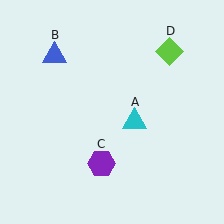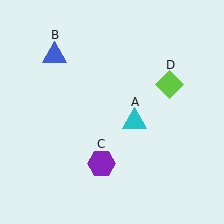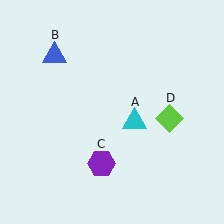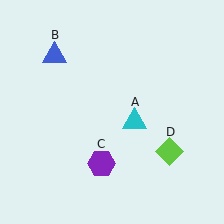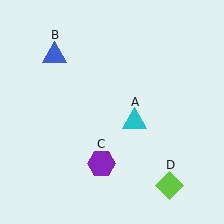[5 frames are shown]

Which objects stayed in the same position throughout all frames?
Cyan triangle (object A) and blue triangle (object B) and purple hexagon (object C) remained stationary.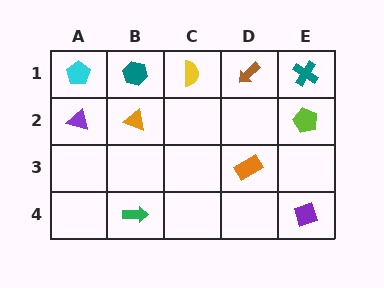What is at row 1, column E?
A teal cross.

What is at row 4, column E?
A purple diamond.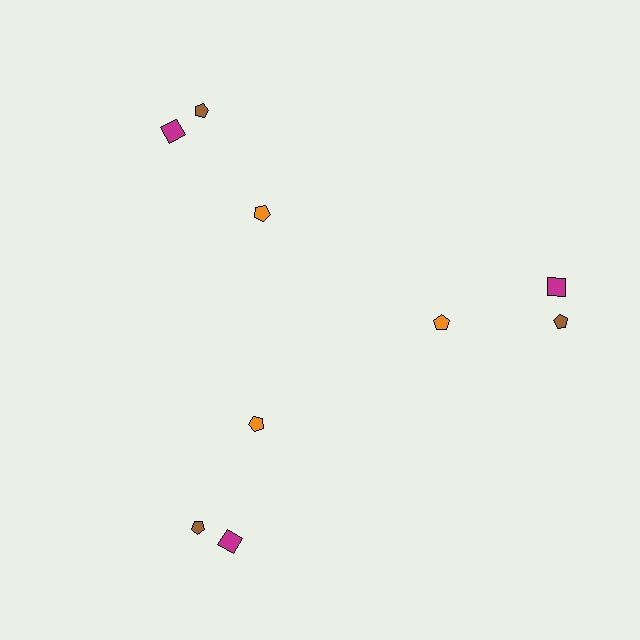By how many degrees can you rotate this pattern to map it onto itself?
The pattern maps onto itself every 120 degrees of rotation.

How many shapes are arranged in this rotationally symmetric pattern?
There are 9 shapes, arranged in 3 groups of 3.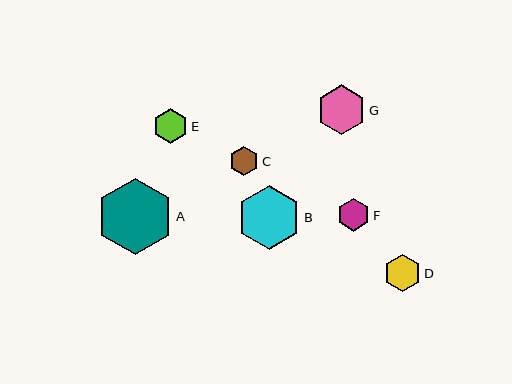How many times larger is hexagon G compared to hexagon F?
Hexagon G is approximately 1.5 times the size of hexagon F.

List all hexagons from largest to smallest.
From largest to smallest: A, B, G, D, E, F, C.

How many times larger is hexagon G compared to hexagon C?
Hexagon G is approximately 1.7 times the size of hexagon C.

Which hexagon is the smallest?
Hexagon C is the smallest with a size of approximately 30 pixels.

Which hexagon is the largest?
Hexagon A is the largest with a size of approximately 77 pixels.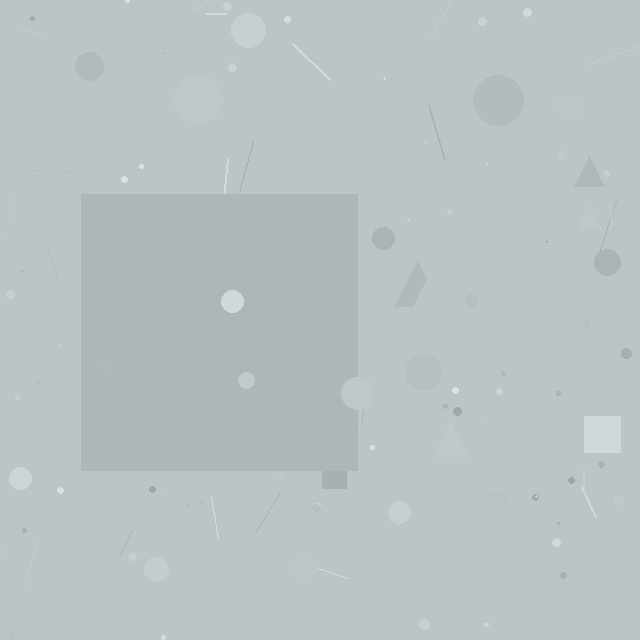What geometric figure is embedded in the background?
A square is embedded in the background.